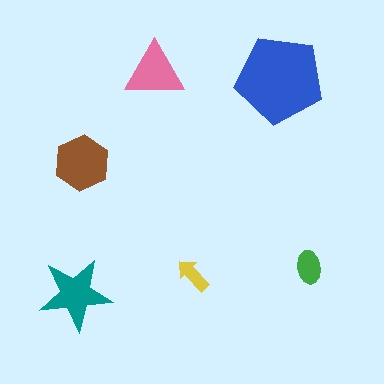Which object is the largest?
The blue pentagon.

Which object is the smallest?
The yellow arrow.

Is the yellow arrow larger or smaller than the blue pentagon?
Smaller.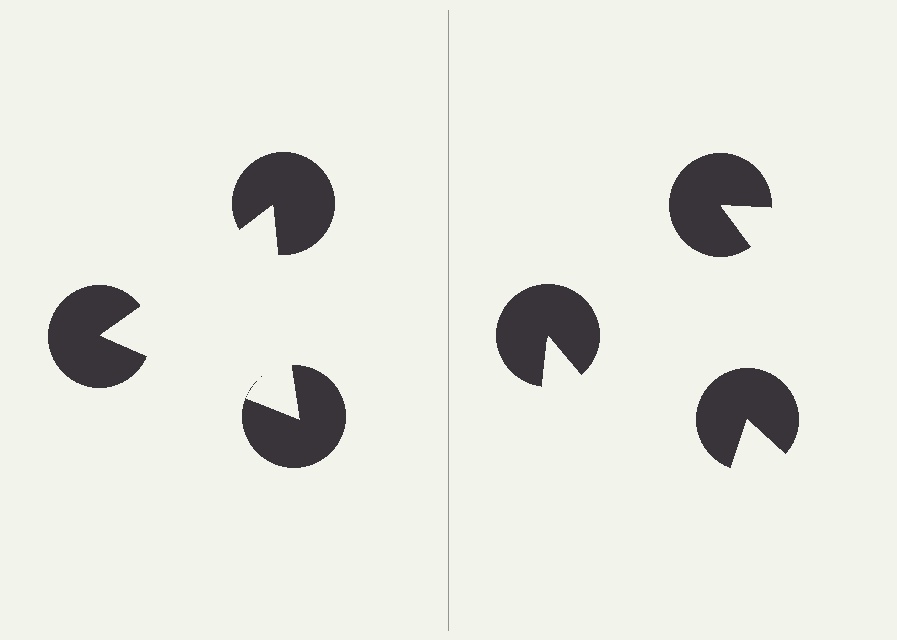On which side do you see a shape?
An illusory triangle appears on the left side. On the right side the wedge cuts are rotated, so no coherent shape forms.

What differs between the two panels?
The pac-man discs are positioned identically on both sides; only the wedge orientations differ. On the left they align to a triangle; on the right they are misaligned.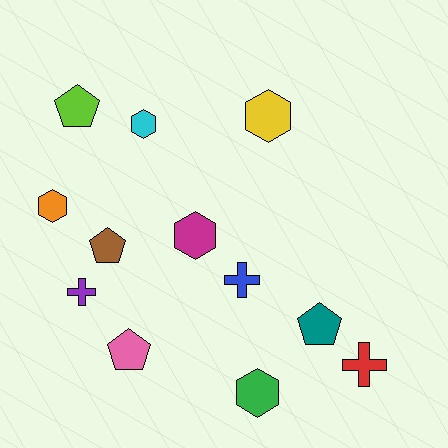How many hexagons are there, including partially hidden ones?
There are 5 hexagons.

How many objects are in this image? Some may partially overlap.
There are 12 objects.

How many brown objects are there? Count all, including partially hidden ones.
There is 1 brown object.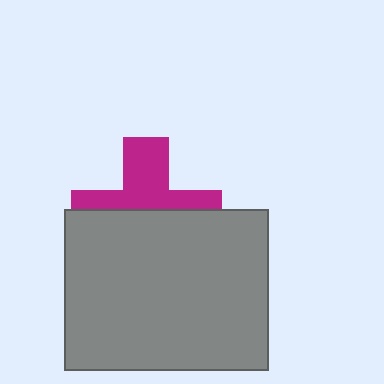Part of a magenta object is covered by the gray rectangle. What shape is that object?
It is a cross.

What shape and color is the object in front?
The object in front is a gray rectangle.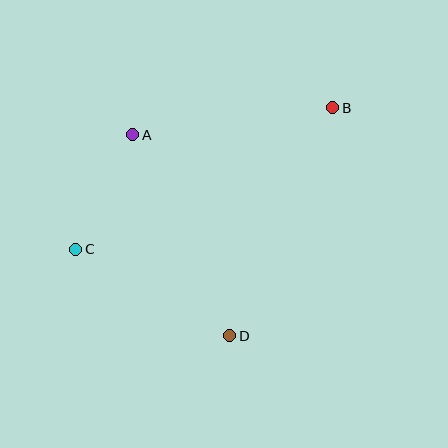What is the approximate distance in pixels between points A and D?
The distance between A and D is approximately 223 pixels.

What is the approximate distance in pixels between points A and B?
The distance between A and B is approximately 202 pixels.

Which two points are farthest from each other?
Points B and C are farthest from each other.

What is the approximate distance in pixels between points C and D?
The distance between C and D is approximately 177 pixels.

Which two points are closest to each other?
Points A and C are closest to each other.